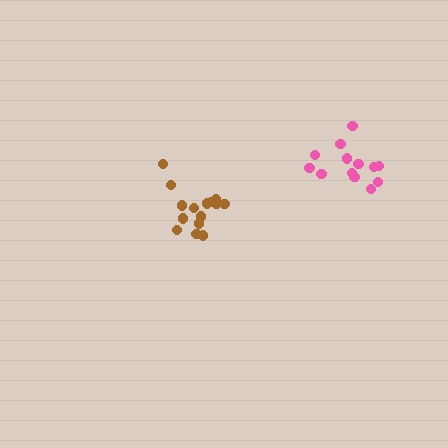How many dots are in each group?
Group 1: 15 dots, Group 2: 13 dots (28 total).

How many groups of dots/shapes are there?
There are 2 groups.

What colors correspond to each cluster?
The clusters are colored: brown, pink.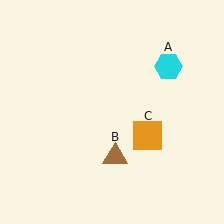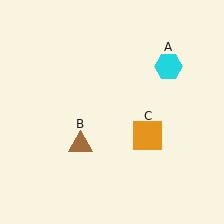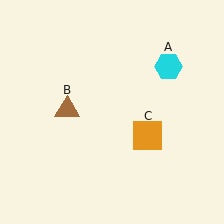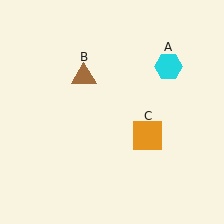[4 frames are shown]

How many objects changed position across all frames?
1 object changed position: brown triangle (object B).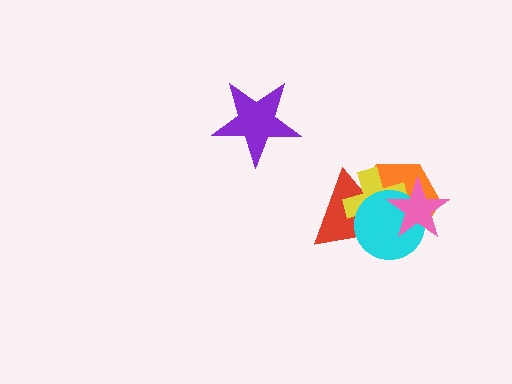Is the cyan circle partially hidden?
Yes, it is partially covered by another shape.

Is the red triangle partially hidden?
Yes, it is partially covered by another shape.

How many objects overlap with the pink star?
4 objects overlap with the pink star.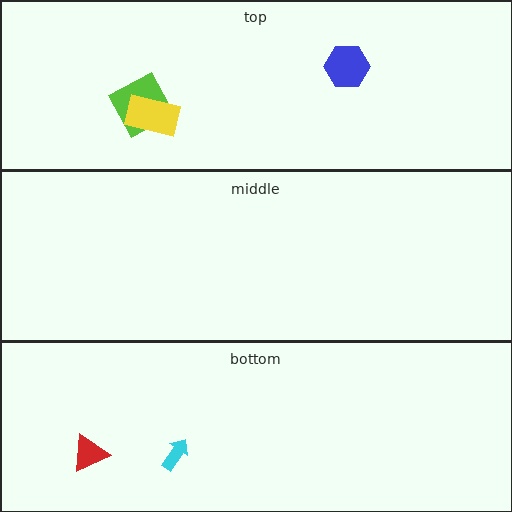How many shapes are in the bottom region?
2.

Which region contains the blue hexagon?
The top region.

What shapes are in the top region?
The lime square, the blue hexagon, the yellow rectangle.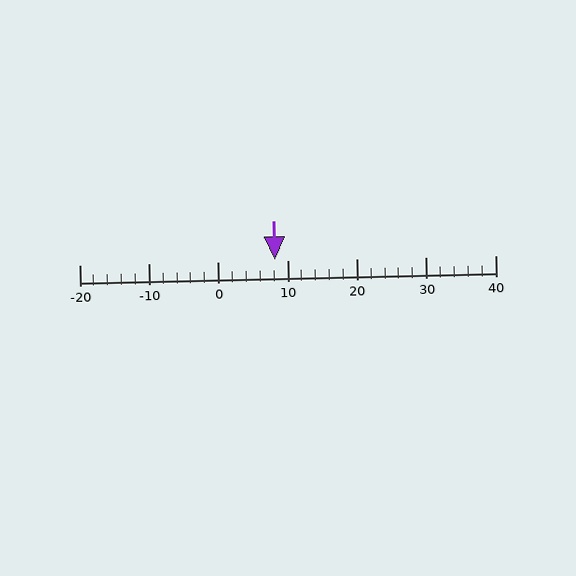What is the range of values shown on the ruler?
The ruler shows values from -20 to 40.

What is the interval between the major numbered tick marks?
The major tick marks are spaced 10 units apart.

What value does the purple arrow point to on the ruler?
The purple arrow points to approximately 8.